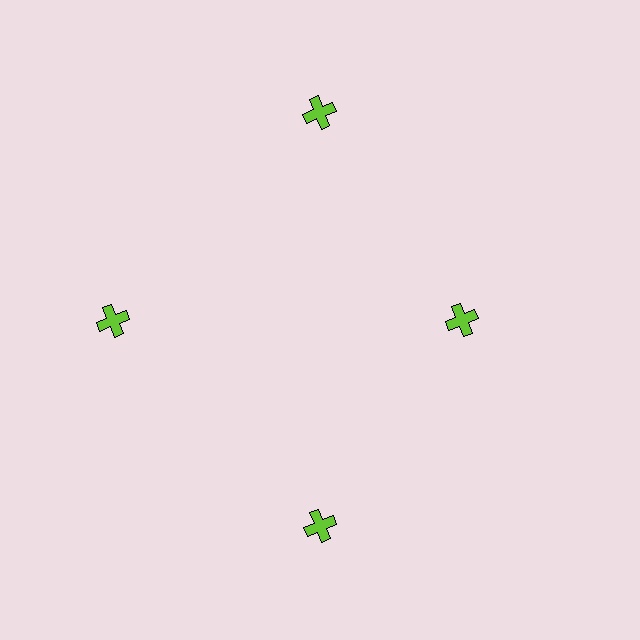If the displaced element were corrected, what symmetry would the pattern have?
It would have 4-fold rotational symmetry — the pattern would map onto itself every 90 degrees.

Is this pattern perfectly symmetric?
No. The 4 lime crosses are arranged in a ring, but one element near the 3 o'clock position is pulled inward toward the center, breaking the 4-fold rotational symmetry.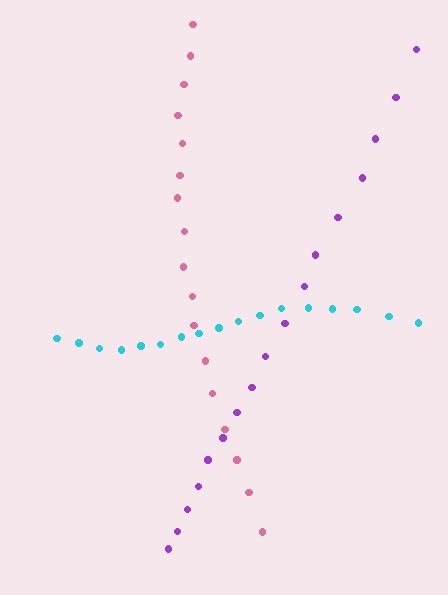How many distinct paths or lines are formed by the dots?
There are 3 distinct paths.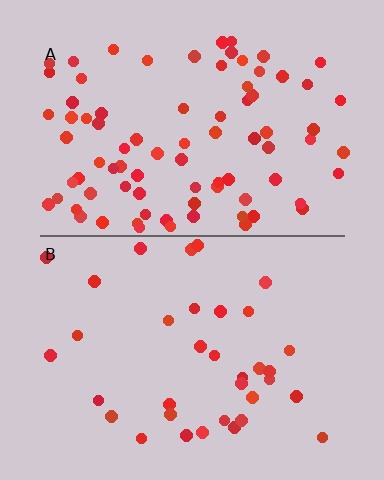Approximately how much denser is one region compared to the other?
Approximately 2.4× — region A over region B.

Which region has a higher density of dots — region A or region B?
A (the top).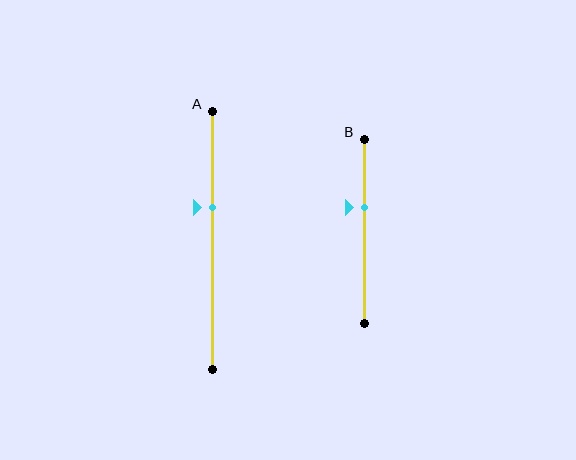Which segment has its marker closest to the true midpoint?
Segment A has its marker closest to the true midpoint.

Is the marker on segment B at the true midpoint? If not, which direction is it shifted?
No, the marker on segment B is shifted upward by about 13% of the segment length.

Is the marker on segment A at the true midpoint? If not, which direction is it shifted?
No, the marker on segment A is shifted upward by about 13% of the segment length.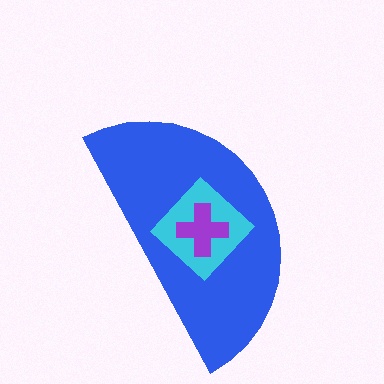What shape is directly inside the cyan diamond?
The purple cross.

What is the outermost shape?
The blue semicircle.